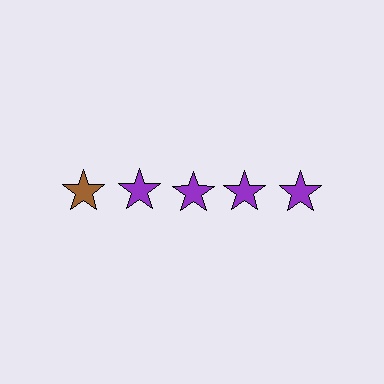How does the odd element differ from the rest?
It has a different color: brown instead of purple.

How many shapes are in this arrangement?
There are 5 shapes arranged in a grid pattern.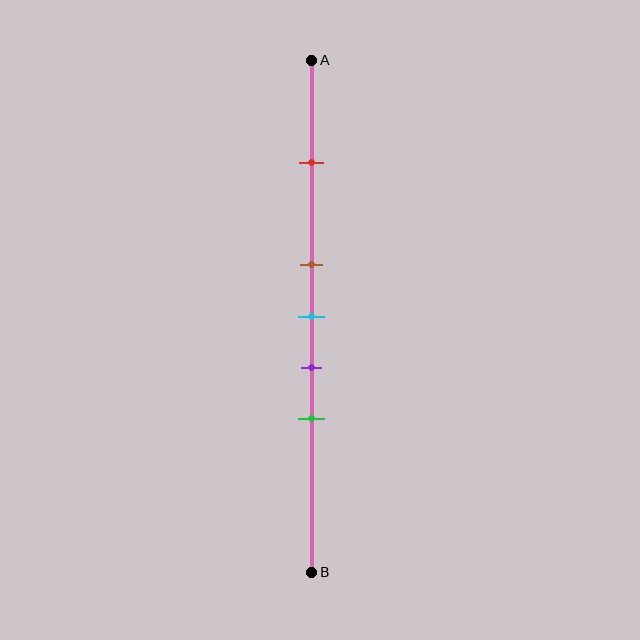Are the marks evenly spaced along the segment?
No, the marks are not evenly spaced.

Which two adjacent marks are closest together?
The brown and cyan marks are the closest adjacent pair.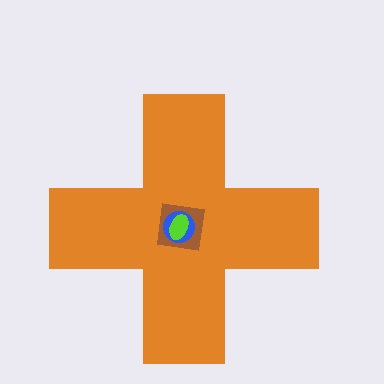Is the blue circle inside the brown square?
Yes.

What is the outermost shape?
The orange cross.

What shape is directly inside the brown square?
The blue circle.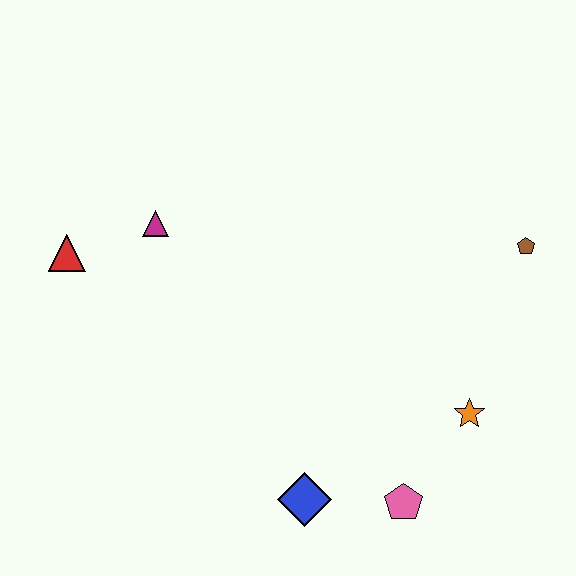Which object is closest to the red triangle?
The magenta triangle is closest to the red triangle.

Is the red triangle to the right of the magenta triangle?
No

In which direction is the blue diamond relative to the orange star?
The blue diamond is to the left of the orange star.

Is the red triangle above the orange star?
Yes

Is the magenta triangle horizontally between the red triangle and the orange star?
Yes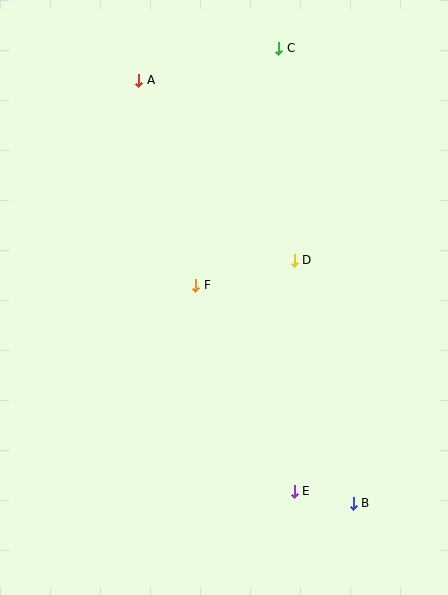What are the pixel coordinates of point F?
Point F is at (196, 285).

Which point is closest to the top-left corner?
Point A is closest to the top-left corner.